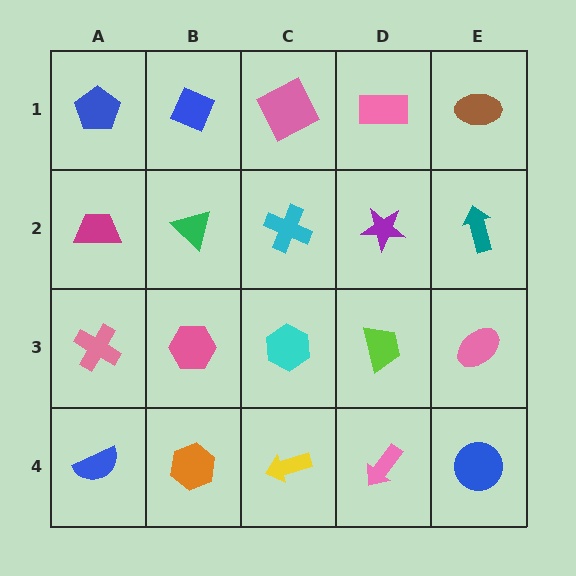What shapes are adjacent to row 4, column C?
A cyan hexagon (row 3, column C), an orange hexagon (row 4, column B), a pink arrow (row 4, column D).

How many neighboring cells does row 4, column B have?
3.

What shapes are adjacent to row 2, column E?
A brown ellipse (row 1, column E), a pink ellipse (row 3, column E), a purple star (row 2, column D).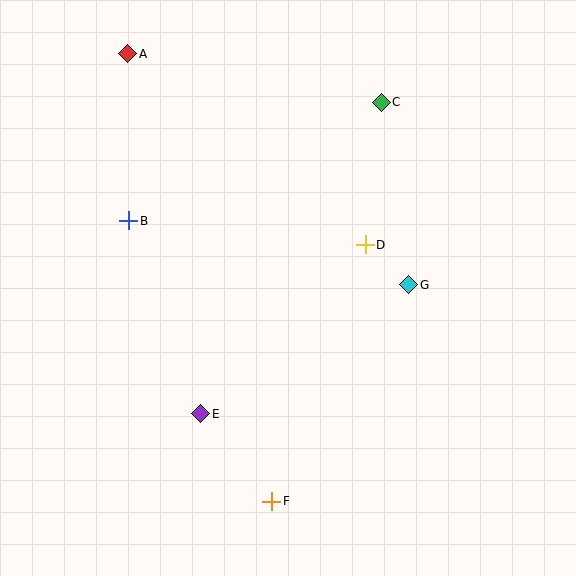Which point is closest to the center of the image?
Point D at (365, 245) is closest to the center.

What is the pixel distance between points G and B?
The distance between G and B is 287 pixels.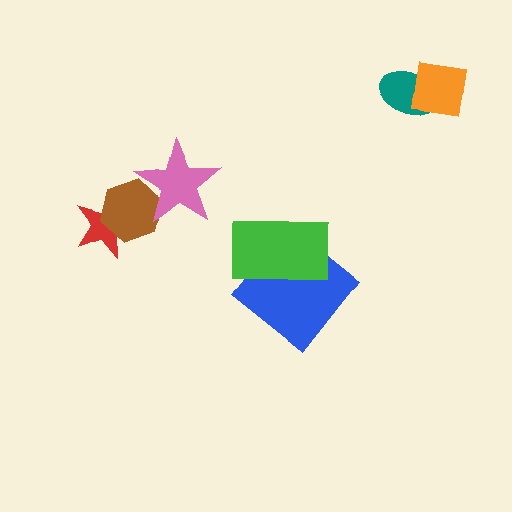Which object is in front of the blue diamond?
The green rectangle is in front of the blue diamond.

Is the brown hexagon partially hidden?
Yes, it is partially covered by another shape.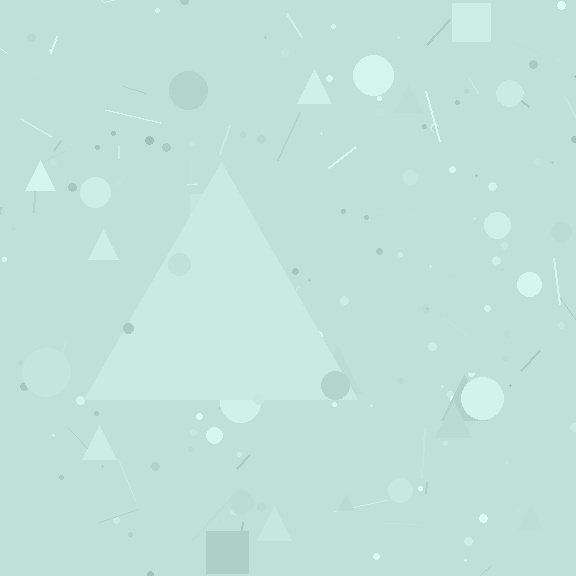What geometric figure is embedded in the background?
A triangle is embedded in the background.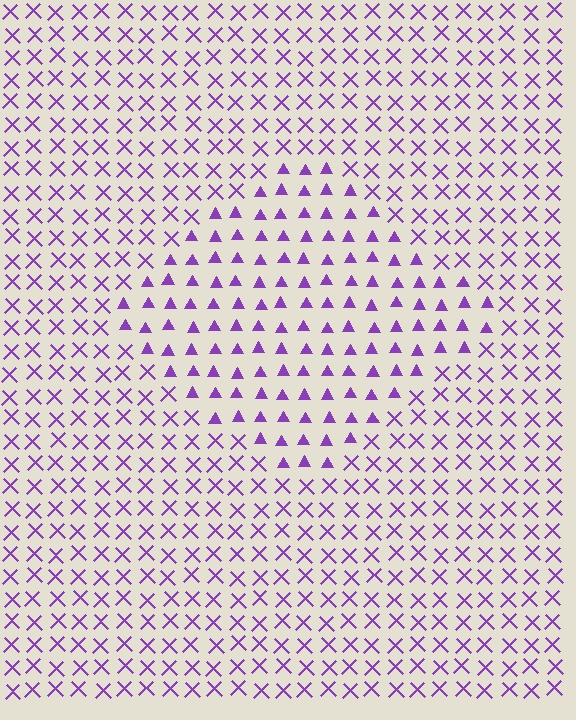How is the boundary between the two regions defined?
The boundary is defined by a change in element shape: triangles inside vs. X marks outside. All elements share the same color and spacing.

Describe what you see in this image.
The image is filled with small purple elements arranged in a uniform grid. A diamond-shaped region contains triangles, while the surrounding area contains X marks. The boundary is defined purely by the change in element shape.